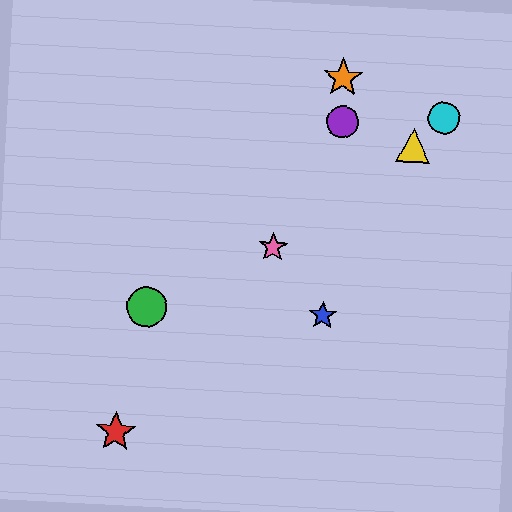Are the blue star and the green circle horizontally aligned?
Yes, both are at y≈316.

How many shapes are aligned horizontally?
2 shapes (the blue star, the green circle) are aligned horizontally.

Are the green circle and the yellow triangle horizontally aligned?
No, the green circle is at y≈306 and the yellow triangle is at y≈146.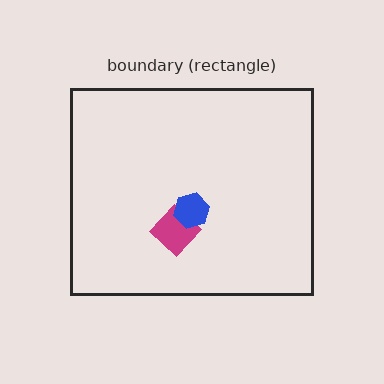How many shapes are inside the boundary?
2 inside, 0 outside.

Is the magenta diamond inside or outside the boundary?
Inside.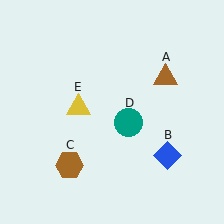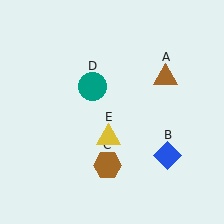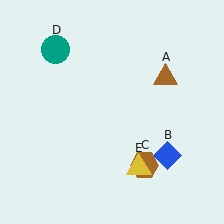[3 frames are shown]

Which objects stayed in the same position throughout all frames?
Brown triangle (object A) and blue diamond (object B) remained stationary.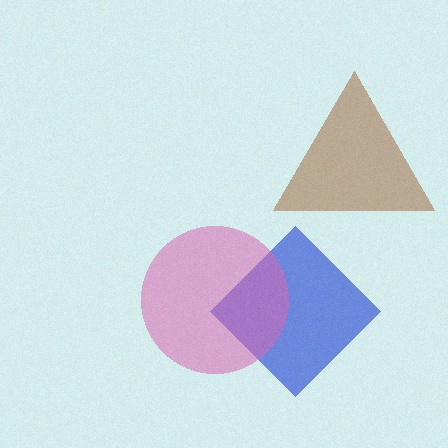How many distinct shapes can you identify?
There are 3 distinct shapes: a brown triangle, a blue diamond, a pink circle.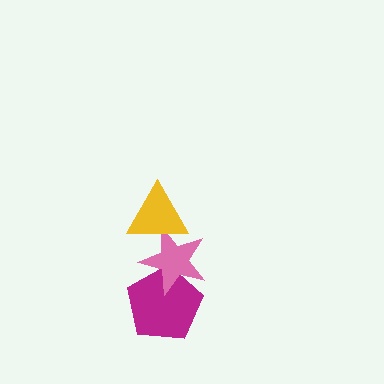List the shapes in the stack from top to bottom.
From top to bottom: the yellow triangle, the pink star, the magenta pentagon.